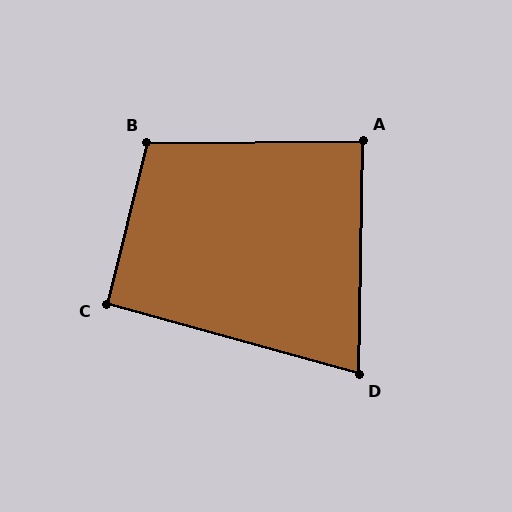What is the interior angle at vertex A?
Approximately 89 degrees (approximately right).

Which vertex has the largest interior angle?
B, at approximately 104 degrees.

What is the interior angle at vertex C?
Approximately 91 degrees (approximately right).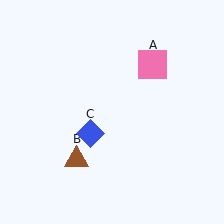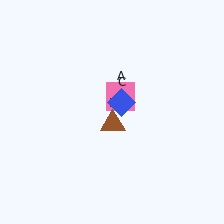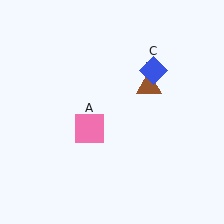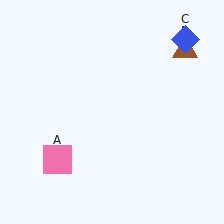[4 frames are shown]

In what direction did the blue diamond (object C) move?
The blue diamond (object C) moved up and to the right.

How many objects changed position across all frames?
3 objects changed position: pink square (object A), brown triangle (object B), blue diamond (object C).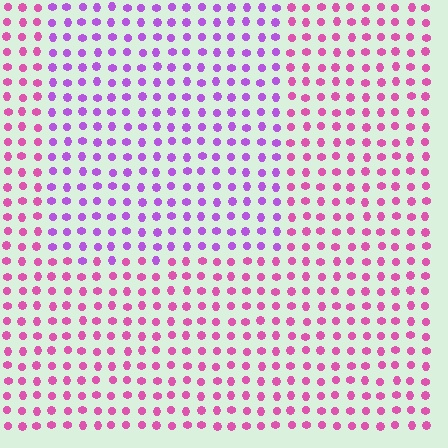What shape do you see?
I see a rectangle.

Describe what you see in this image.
The image is filled with small pink elements in a uniform arrangement. A rectangle-shaped region is visible where the elements are tinted to a slightly different hue, forming a subtle color boundary.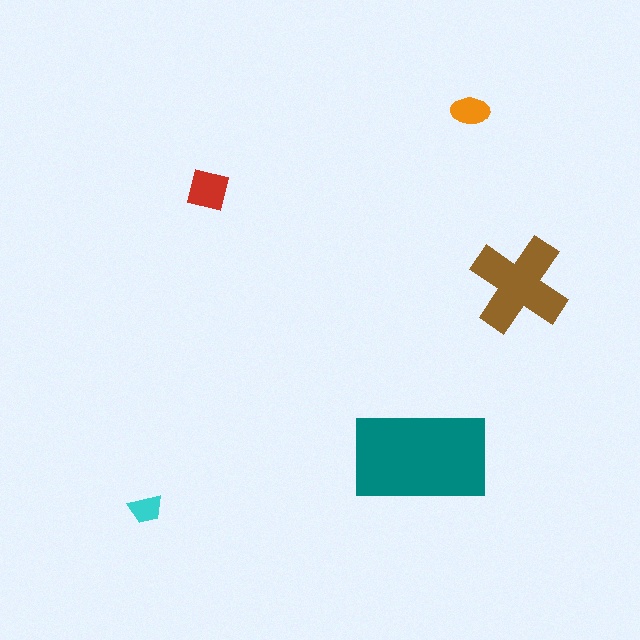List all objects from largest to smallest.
The teal rectangle, the brown cross, the red square, the orange ellipse, the cyan trapezoid.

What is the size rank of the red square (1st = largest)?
3rd.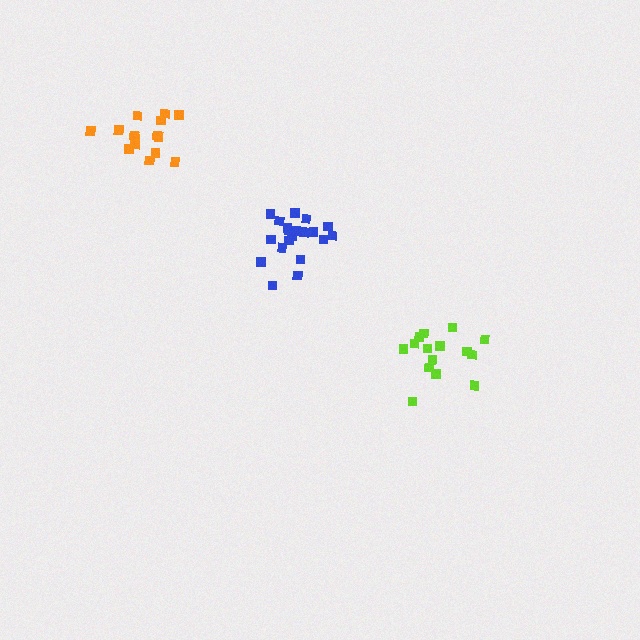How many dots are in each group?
Group 1: 20 dots, Group 2: 15 dots, Group 3: 15 dots (50 total).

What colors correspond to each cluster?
The clusters are colored: blue, lime, orange.